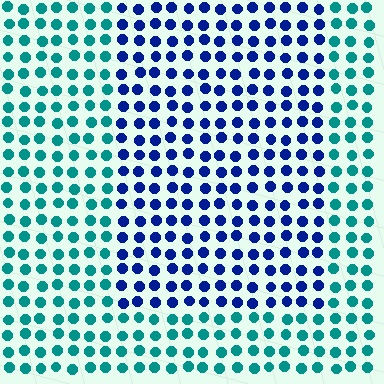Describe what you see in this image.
The image is filled with small teal elements in a uniform arrangement. A rectangle-shaped region is visible where the elements are tinted to a slightly different hue, forming a subtle color boundary.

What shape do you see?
I see a rectangle.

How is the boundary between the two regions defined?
The boundary is defined purely by a slight shift in hue (about 53 degrees). Spacing, size, and orientation are identical on both sides.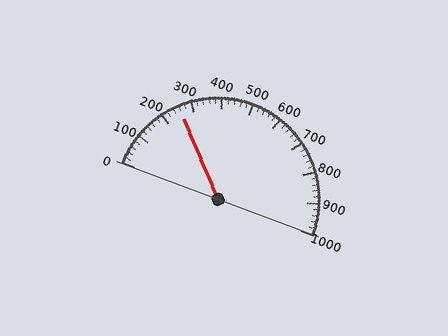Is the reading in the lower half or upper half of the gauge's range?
The reading is in the lower half of the range (0 to 1000).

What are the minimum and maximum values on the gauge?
The gauge ranges from 0 to 1000.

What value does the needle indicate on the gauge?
The needle indicates approximately 260.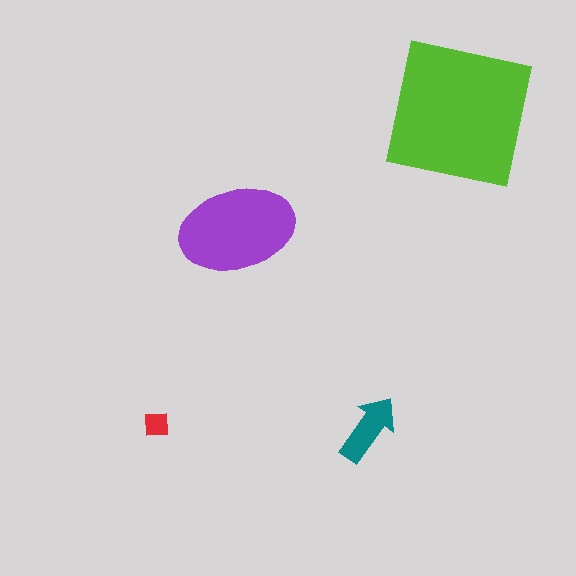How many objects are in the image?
There are 4 objects in the image.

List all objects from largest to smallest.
The lime square, the purple ellipse, the teal arrow, the red square.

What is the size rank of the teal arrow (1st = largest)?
3rd.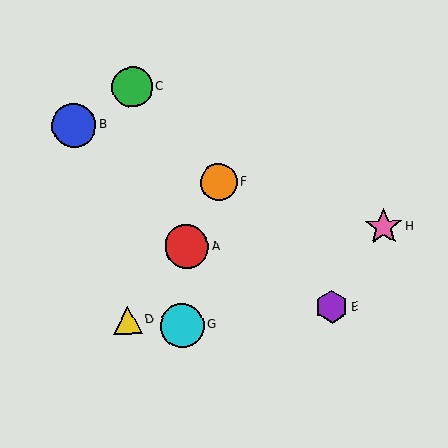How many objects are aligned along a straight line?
3 objects (C, E, F) are aligned along a straight line.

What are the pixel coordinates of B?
Object B is at (74, 125).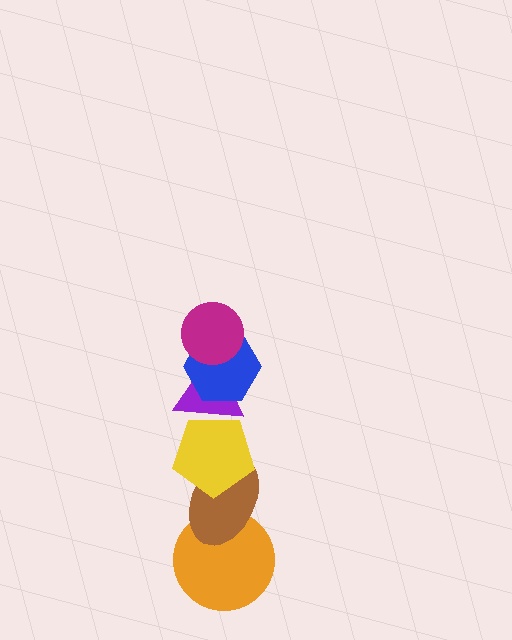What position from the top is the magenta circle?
The magenta circle is 1st from the top.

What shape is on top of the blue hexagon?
The magenta circle is on top of the blue hexagon.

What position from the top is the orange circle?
The orange circle is 6th from the top.